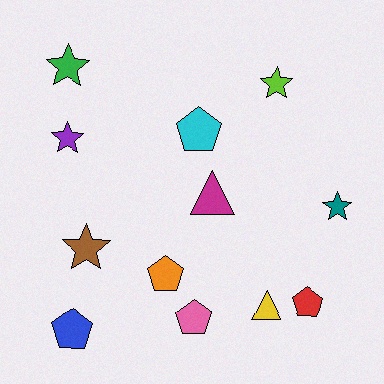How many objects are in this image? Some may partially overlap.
There are 12 objects.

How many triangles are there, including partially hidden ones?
There are 2 triangles.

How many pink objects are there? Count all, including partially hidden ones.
There is 1 pink object.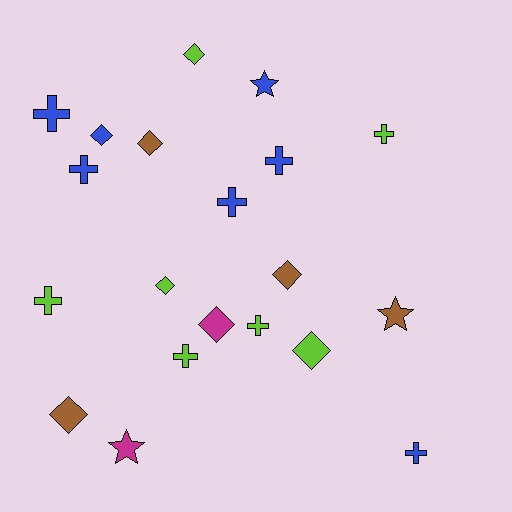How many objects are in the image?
There are 20 objects.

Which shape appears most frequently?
Cross, with 9 objects.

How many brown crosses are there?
There are no brown crosses.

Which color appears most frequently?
Lime, with 7 objects.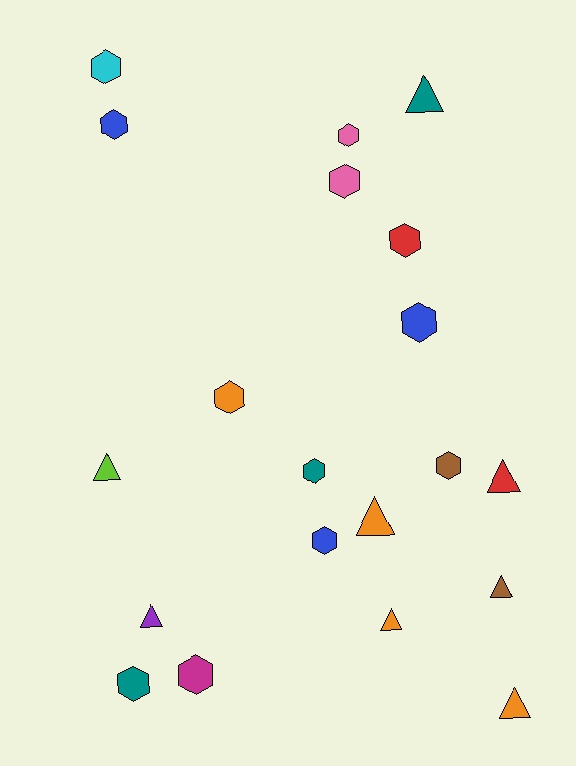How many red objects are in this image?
There are 2 red objects.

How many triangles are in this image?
There are 8 triangles.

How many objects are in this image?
There are 20 objects.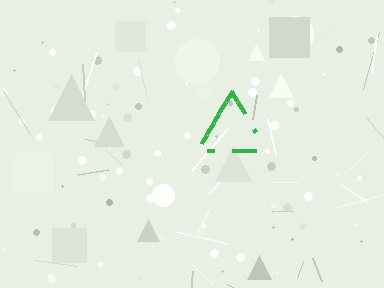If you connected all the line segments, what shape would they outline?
They would outline a triangle.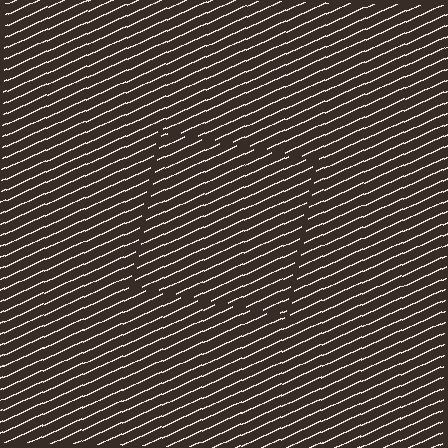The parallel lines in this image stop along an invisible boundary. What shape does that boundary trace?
An illusory square. The interior of the shape contains the same grating, shifted by half a period — the contour is defined by the phase discontinuity where line-ends from the inner and outer gratings abut.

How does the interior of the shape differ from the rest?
The interior of the shape contains the same grating, shifted by half a period — the contour is defined by the phase discontinuity where line-ends from the inner and outer gratings abut.